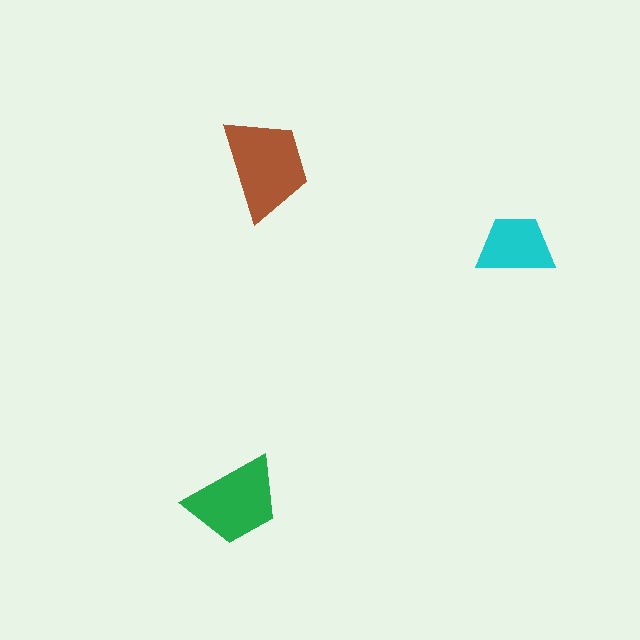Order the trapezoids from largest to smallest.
the brown one, the green one, the cyan one.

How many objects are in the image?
There are 3 objects in the image.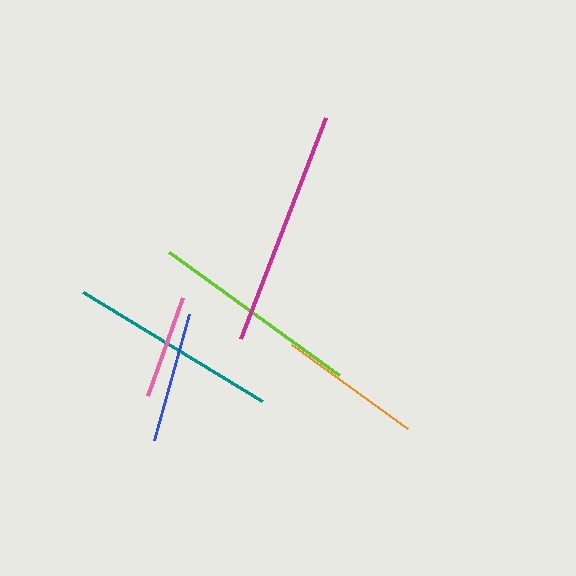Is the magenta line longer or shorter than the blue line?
The magenta line is longer than the blue line.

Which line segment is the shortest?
The pink line is the shortest at approximately 104 pixels.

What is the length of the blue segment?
The blue segment is approximately 131 pixels long.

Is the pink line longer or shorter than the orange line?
The orange line is longer than the pink line.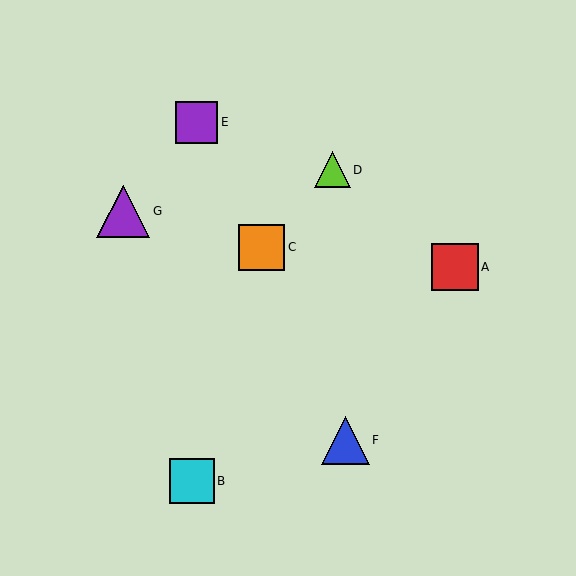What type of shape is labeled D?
Shape D is a lime triangle.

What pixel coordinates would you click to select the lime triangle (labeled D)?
Click at (332, 170) to select the lime triangle D.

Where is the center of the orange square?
The center of the orange square is at (262, 247).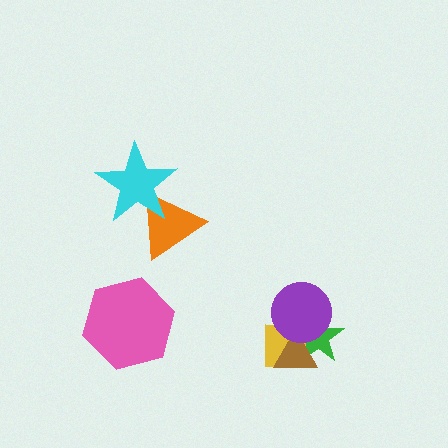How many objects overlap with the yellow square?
3 objects overlap with the yellow square.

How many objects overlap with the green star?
3 objects overlap with the green star.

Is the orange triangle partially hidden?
Yes, it is partially covered by another shape.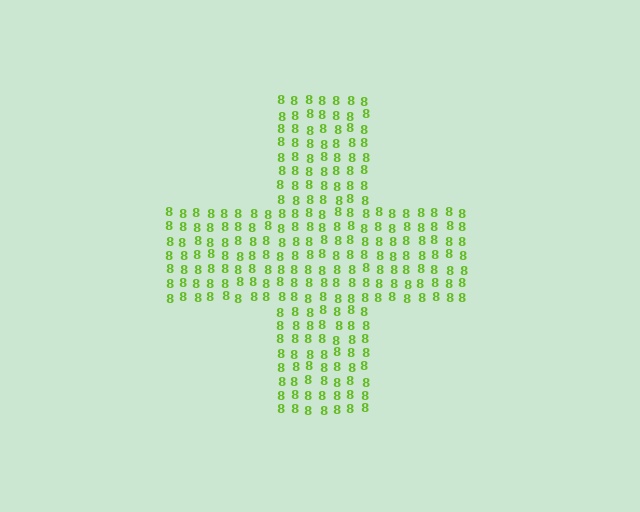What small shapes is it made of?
It is made of small digit 8's.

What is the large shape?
The large shape is a cross.